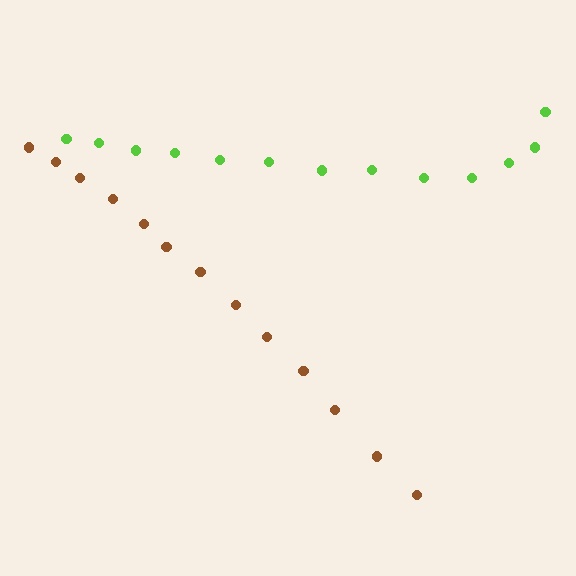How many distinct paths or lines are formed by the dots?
There are 2 distinct paths.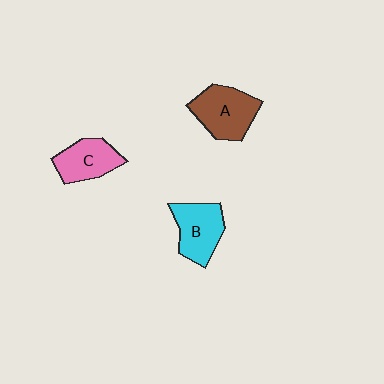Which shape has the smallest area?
Shape C (pink).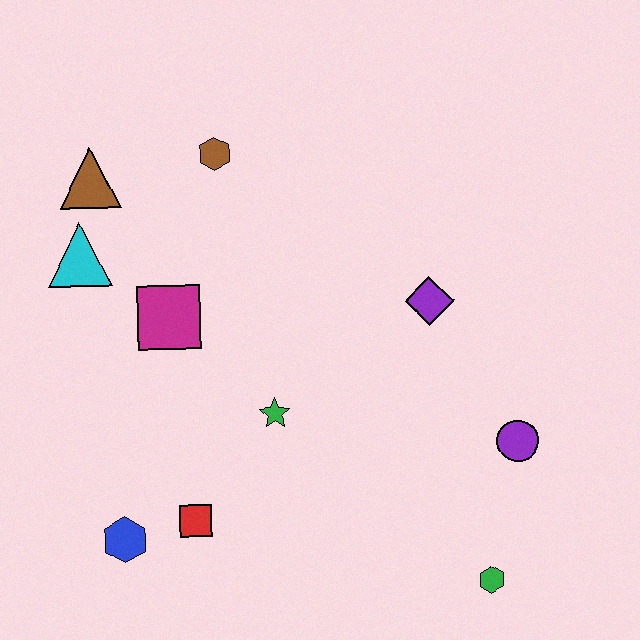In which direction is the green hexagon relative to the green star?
The green hexagon is to the right of the green star.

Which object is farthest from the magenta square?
The green hexagon is farthest from the magenta square.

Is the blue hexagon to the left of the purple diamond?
Yes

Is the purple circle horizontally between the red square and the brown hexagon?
No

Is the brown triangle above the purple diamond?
Yes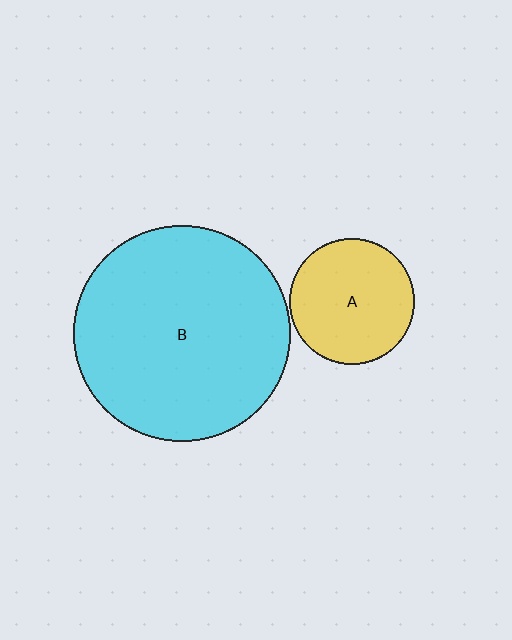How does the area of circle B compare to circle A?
Approximately 3.0 times.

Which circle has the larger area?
Circle B (cyan).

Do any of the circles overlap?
No, none of the circles overlap.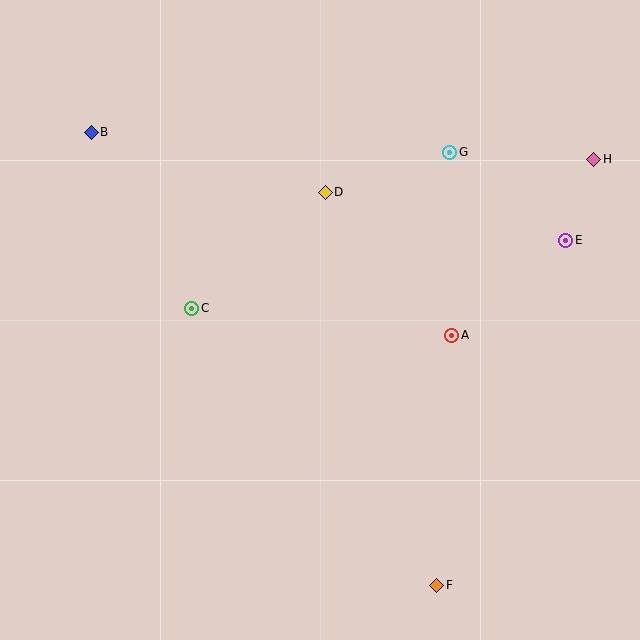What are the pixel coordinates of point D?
Point D is at (325, 192).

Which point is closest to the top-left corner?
Point B is closest to the top-left corner.